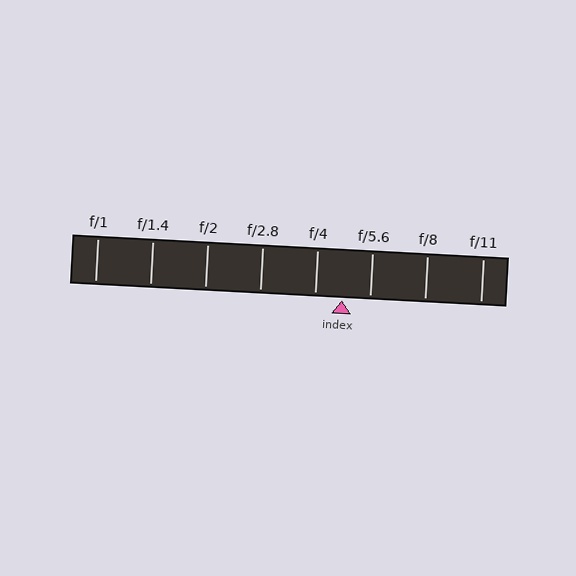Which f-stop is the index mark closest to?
The index mark is closest to f/4.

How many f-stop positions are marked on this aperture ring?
There are 8 f-stop positions marked.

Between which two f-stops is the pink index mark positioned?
The index mark is between f/4 and f/5.6.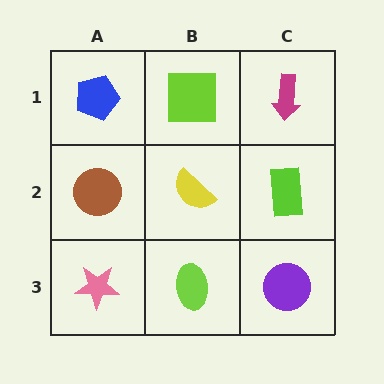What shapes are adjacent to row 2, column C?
A magenta arrow (row 1, column C), a purple circle (row 3, column C), a yellow semicircle (row 2, column B).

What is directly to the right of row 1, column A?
A lime square.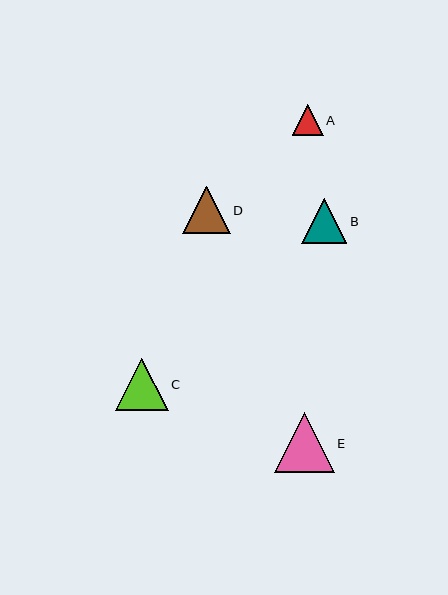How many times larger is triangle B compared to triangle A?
Triangle B is approximately 1.5 times the size of triangle A.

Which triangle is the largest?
Triangle E is the largest with a size of approximately 59 pixels.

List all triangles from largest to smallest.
From largest to smallest: E, C, D, B, A.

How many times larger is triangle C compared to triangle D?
Triangle C is approximately 1.1 times the size of triangle D.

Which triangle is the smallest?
Triangle A is the smallest with a size of approximately 31 pixels.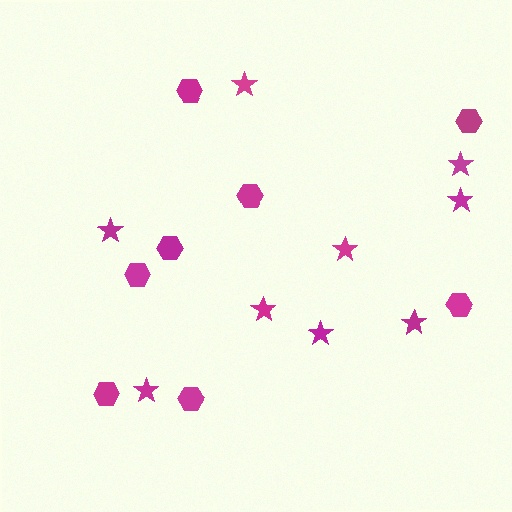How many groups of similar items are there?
There are 2 groups: one group of hexagons (8) and one group of stars (9).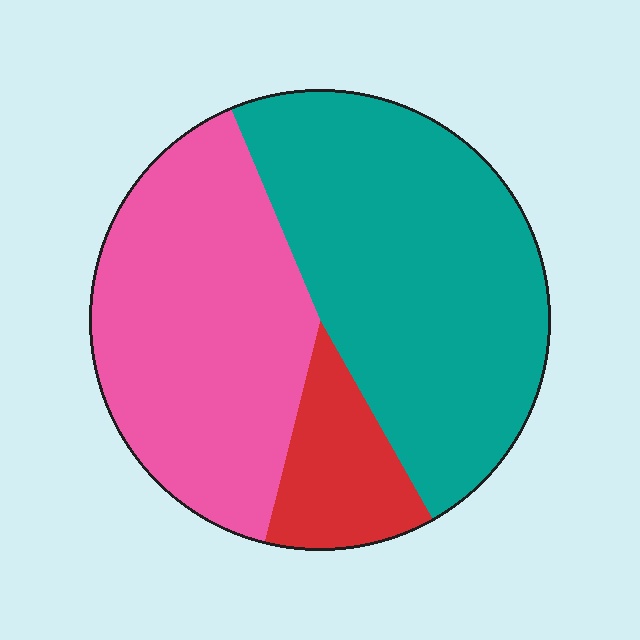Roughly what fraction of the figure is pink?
Pink takes up between a quarter and a half of the figure.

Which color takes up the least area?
Red, at roughly 10%.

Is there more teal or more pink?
Teal.